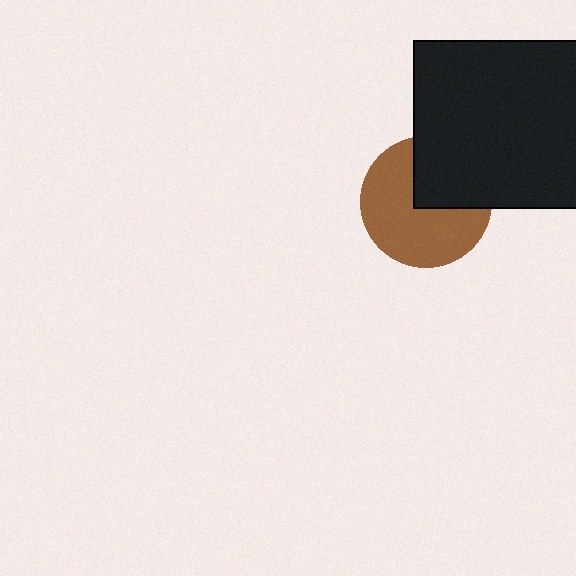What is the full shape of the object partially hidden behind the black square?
The partially hidden object is a brown circle.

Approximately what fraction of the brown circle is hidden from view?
Roughly 35% of the brown circle is hidden behind the black square.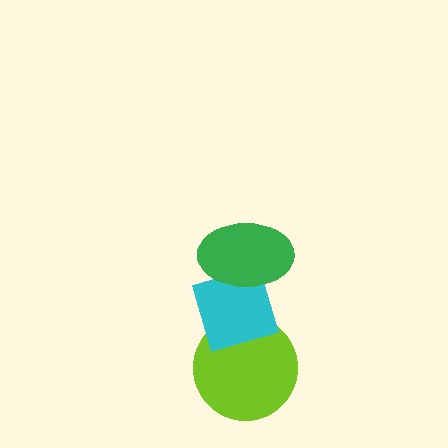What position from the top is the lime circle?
The lime circle is 3rd from the top.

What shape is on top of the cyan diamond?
The green ellipse is on top of the cyan diamond.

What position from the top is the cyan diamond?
The cyan diamond is 2nd from the top.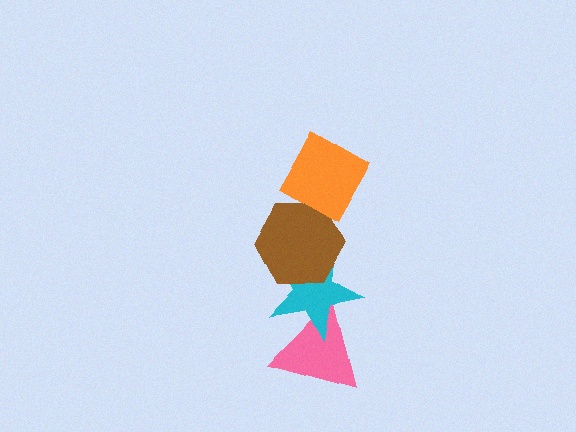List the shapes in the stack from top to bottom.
From top to bottom: the orange diamond, the brown hexagon, the cyan star, the pink triangle.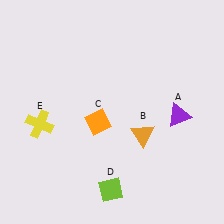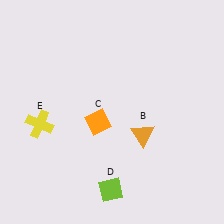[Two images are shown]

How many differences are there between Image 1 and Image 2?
There is 1 difference between the two images.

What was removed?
The purple triangle (A) was removed in Image 2.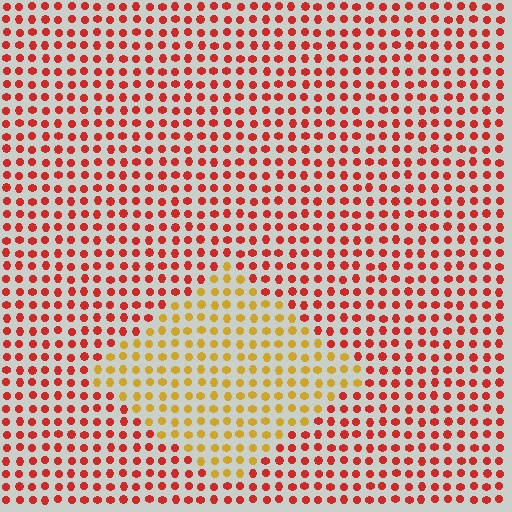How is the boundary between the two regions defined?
The boundary is defined purely by a slight shift in hue (about 46 degrees). Spacing, size, and orientation are identical on both sides.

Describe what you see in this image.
The image is filled with small red elements in a uniform arrangement. A diamond-shaped region is visible where the elements are tinted to a slightly different hue, forming a subtle color boundary.